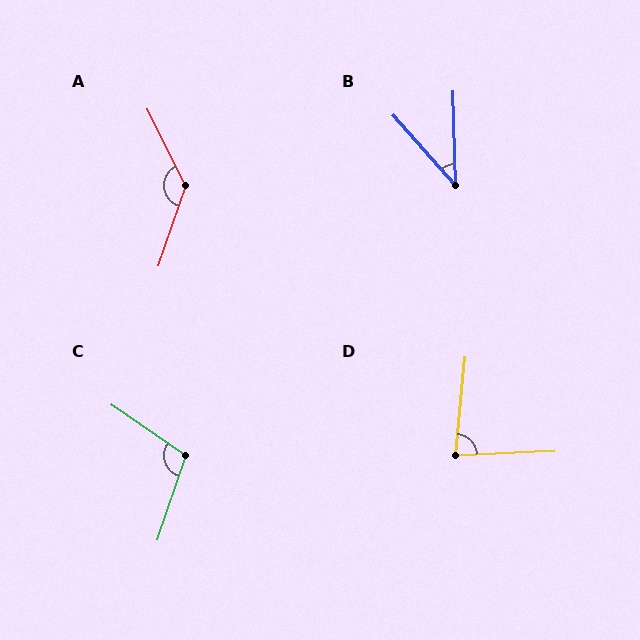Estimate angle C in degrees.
Approximately 106 degrees.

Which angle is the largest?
A, at approximately 135 degrees.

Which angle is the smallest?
B, at approximately 40 degrees.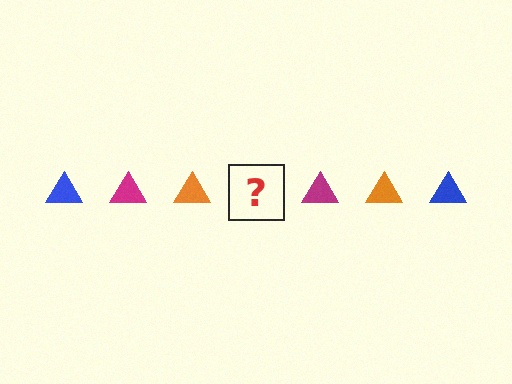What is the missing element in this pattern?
The missing element is a blue triangle.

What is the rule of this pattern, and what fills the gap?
The rule is that the pattern cycles through blue, magenta, orange triangles. The gap should be filled with a blue triangle.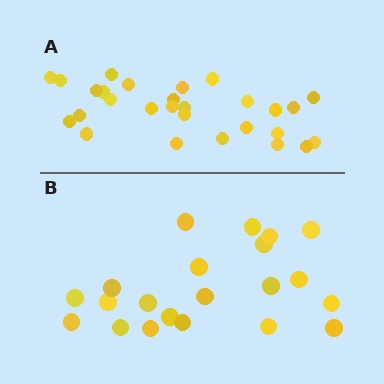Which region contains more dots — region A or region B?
Region A (the top region) has more dots.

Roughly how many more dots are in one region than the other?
Region A has roughly 8 or so more dots than region B.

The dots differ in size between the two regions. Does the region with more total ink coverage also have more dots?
No. Region B has more total ink coverage because its dots are larger, but region A actually contains more individual dots. Total area can be misleading — the number of items is what matters here.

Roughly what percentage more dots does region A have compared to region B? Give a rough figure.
About 35% more.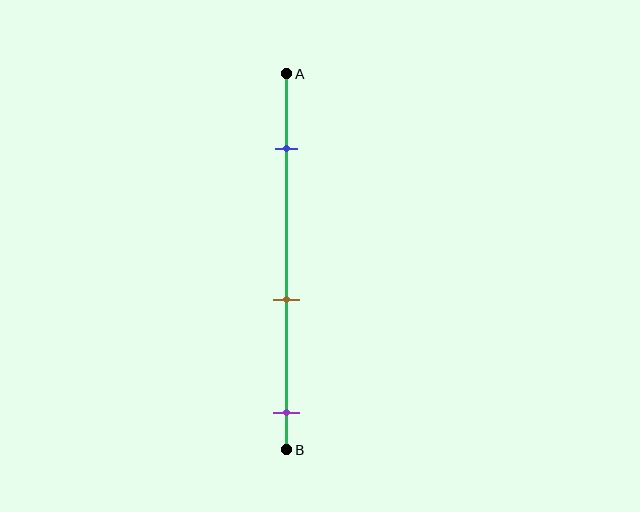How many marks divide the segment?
There are 3 marks dividing the segment.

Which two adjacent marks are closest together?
The brown and purple marks are the closest adjacent pair.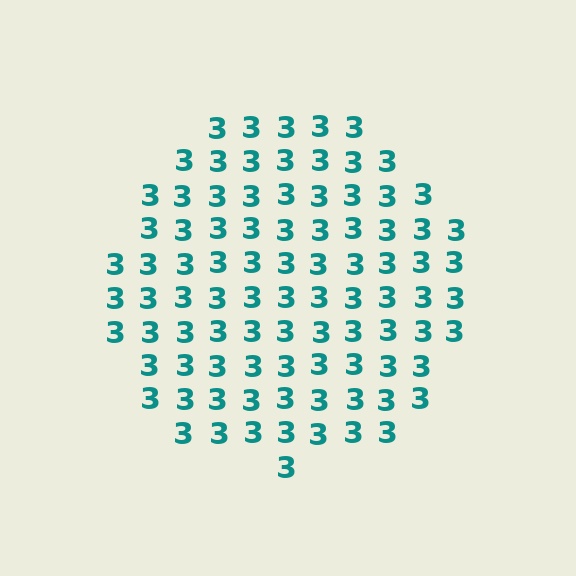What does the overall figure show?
The overall figure shows a circle.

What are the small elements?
The small elements are digit 3's.